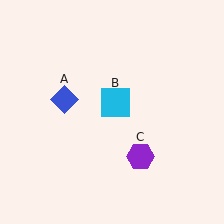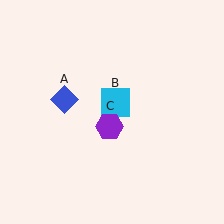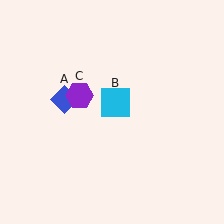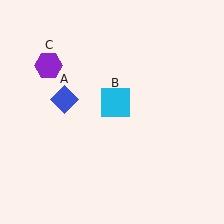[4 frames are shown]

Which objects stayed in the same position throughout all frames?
Blue diamond (object A) and cyan square (object B) remained stationary.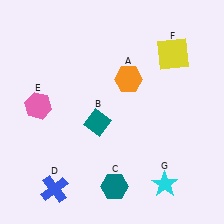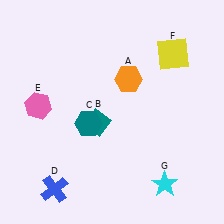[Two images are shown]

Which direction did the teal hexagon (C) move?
The teal hexagon (C) moved up.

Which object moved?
The teal hexagon (C) moved up.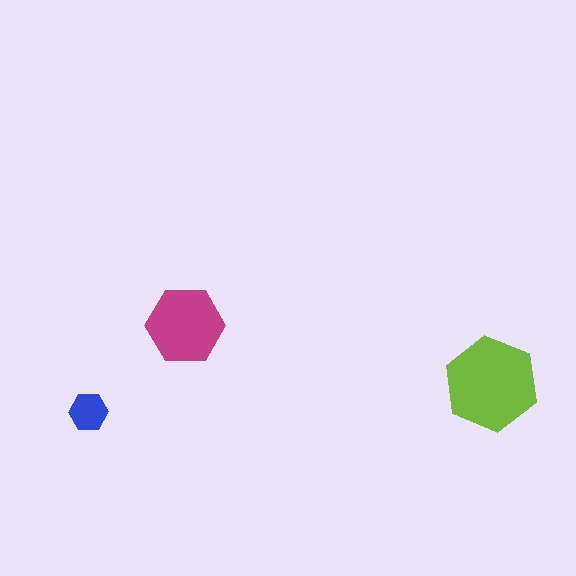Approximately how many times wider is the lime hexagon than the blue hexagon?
About 2.5 times wider.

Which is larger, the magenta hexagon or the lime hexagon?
The lime one.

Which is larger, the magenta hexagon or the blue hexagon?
The magenta one.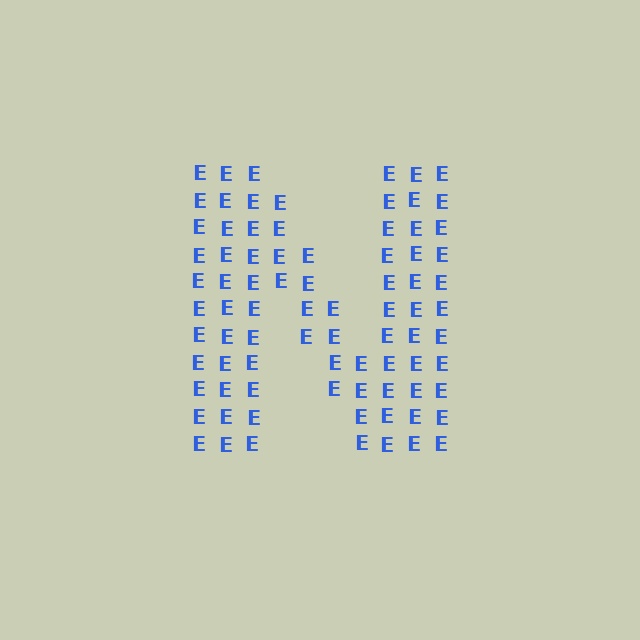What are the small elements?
The small elements are letter E's.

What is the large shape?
The large shape is the letter N.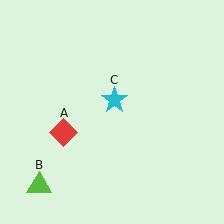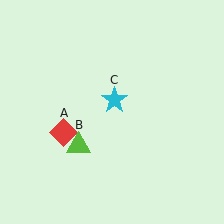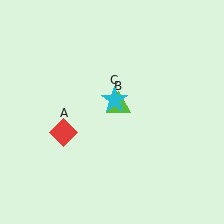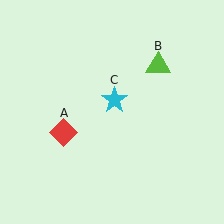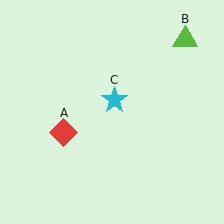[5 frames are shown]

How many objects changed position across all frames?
1 object changed position: lime triangle (object B).